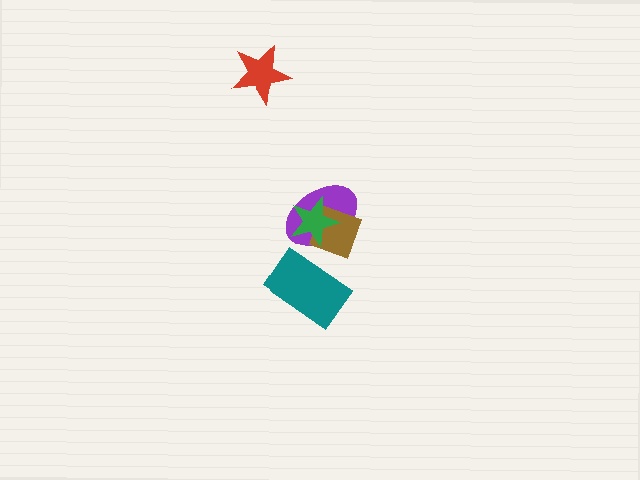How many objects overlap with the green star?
2 objects overlap with the green star.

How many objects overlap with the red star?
0 objects overlap with the red star.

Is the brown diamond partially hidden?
Yes, it is partially covered by another shape.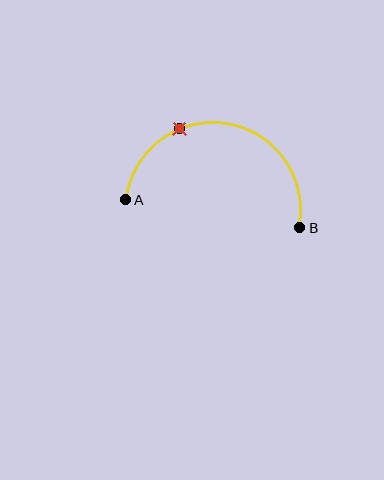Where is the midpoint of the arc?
The arc midpoint is the point on the curve farthest from the straight line joining A and B. It sits above that line.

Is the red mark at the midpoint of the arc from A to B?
No. The red mark lies on the arc but is closer to endpoint A. The arc midpoint would be at the point on the curve equidistant along the arc from both A and B.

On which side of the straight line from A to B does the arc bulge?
The arc bulges above the straight line connecting A and B.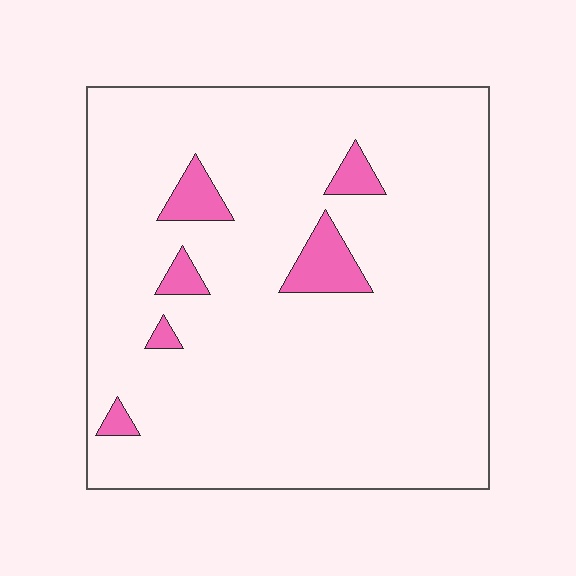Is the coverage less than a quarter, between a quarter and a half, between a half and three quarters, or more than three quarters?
Less than a quarter.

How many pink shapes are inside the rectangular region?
6.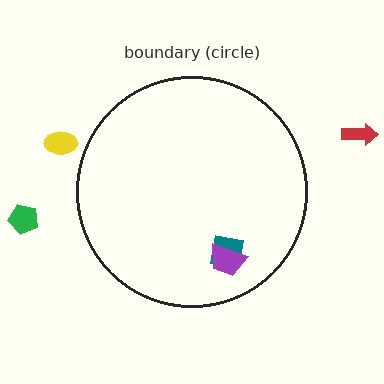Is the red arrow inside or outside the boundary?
Outside.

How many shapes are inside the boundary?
2 inside, 3 outside.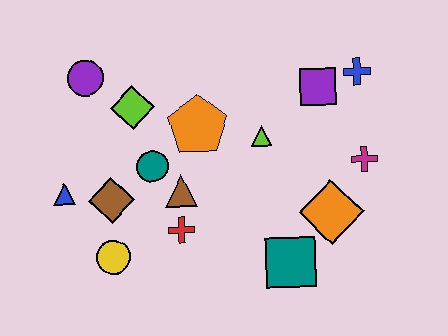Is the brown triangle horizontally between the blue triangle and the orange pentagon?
Yes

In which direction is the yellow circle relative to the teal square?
The yellow circle is to the left of the teal square.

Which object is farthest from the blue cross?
The blue triangle is farthest from the blue cross.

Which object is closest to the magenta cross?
The orange diamond is closest to the magenta cross.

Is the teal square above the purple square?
No